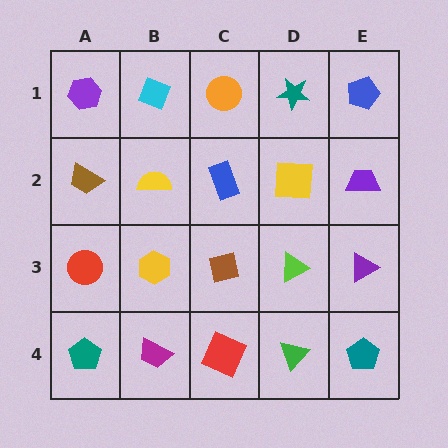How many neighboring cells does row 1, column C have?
3.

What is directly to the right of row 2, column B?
A blue rectangle.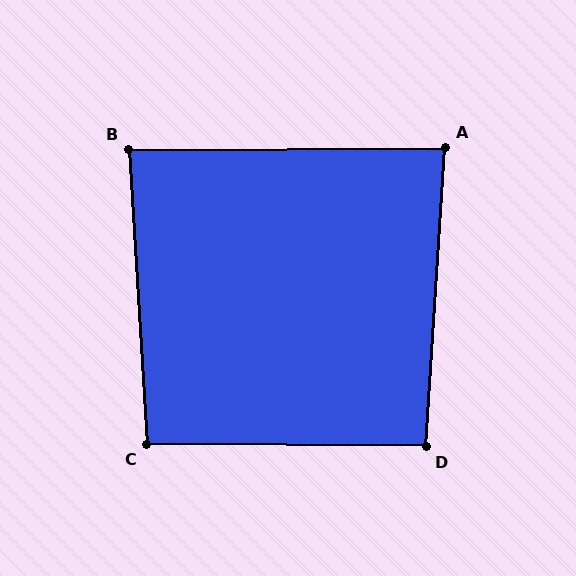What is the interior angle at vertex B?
Approximately 87 degrees (approximately right).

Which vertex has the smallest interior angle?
A, at approximately 86 degrees.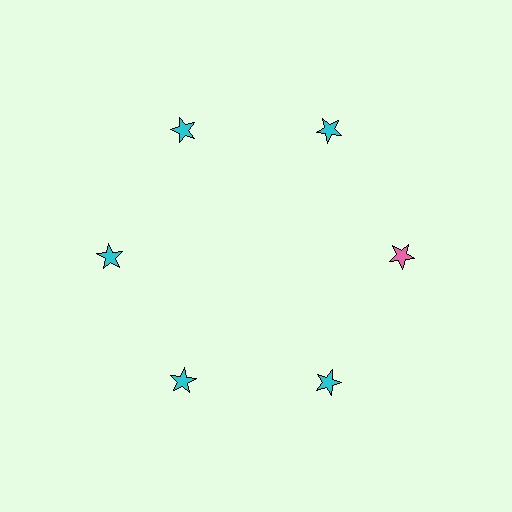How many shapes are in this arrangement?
There are 6 shapes arranged in a ring pattern.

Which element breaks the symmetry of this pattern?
The pink star at roughly the 3 o'clock position breaks the symmetry. All other shapes are cyan stars.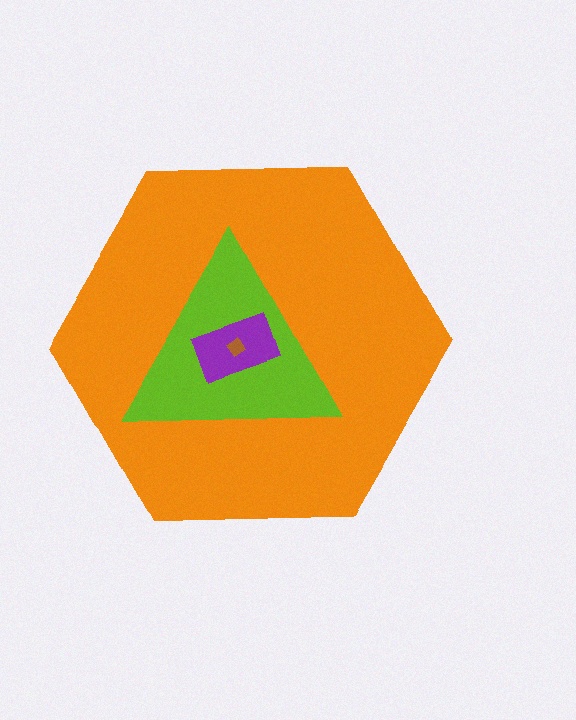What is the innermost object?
The brown diamond.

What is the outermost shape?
The orange hexagon.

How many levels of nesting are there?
4.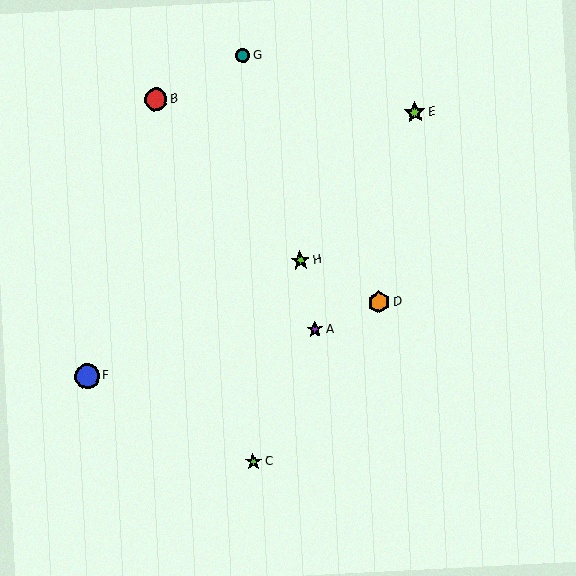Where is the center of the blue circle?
The center of the blue circle is at (87, 376).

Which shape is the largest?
The blue circle (labeled F) is the largest.